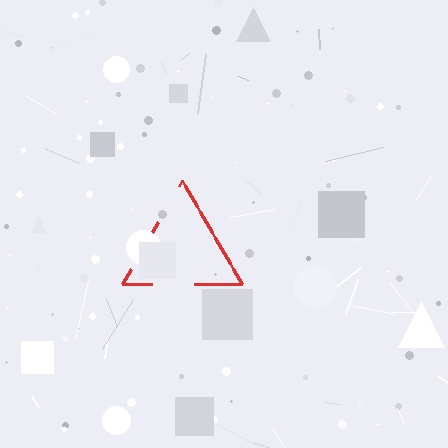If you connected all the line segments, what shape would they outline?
They would outline a triangle.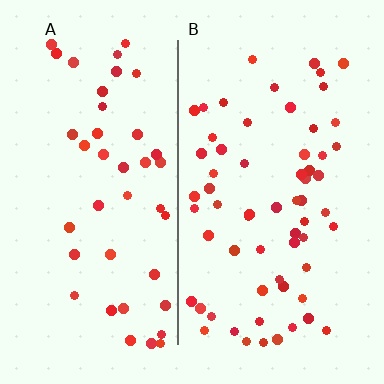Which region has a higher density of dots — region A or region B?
B (the right).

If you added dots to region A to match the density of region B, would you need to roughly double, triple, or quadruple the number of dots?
Approximately double.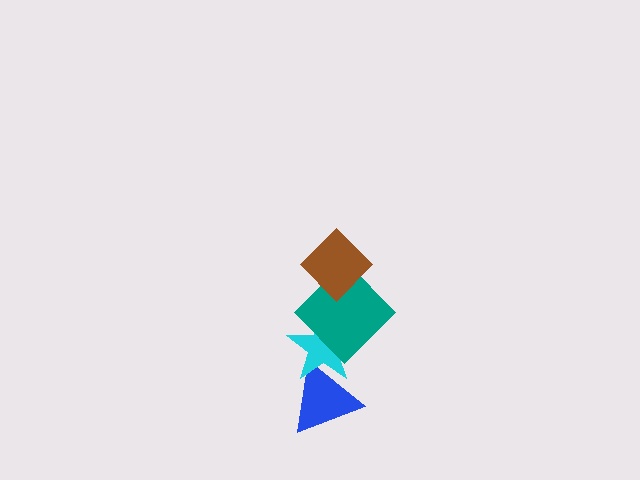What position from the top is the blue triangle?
The blue triangle is 4th from the top.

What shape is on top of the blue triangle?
The cyan star is on top of the blue triangle.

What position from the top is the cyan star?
The cyan star is 3rd from the top.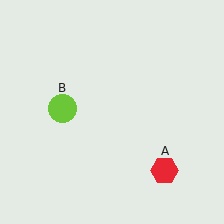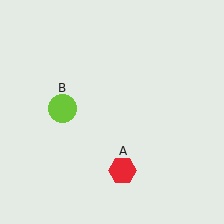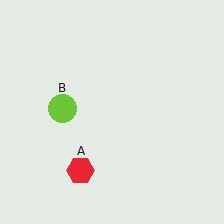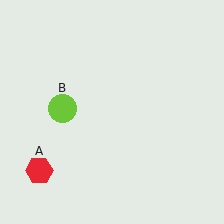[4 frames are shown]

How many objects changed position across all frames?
1 object changed position: red hexagon (object A).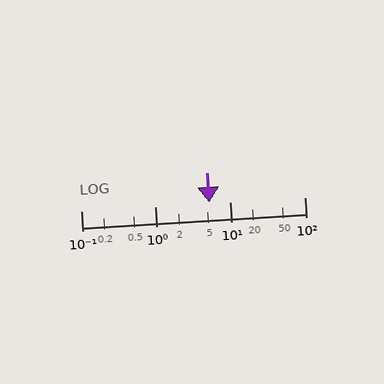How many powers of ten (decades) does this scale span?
The scale spans 3 decades, from 0.1 to 100.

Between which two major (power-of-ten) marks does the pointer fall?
The pointer is between 1 and 10.